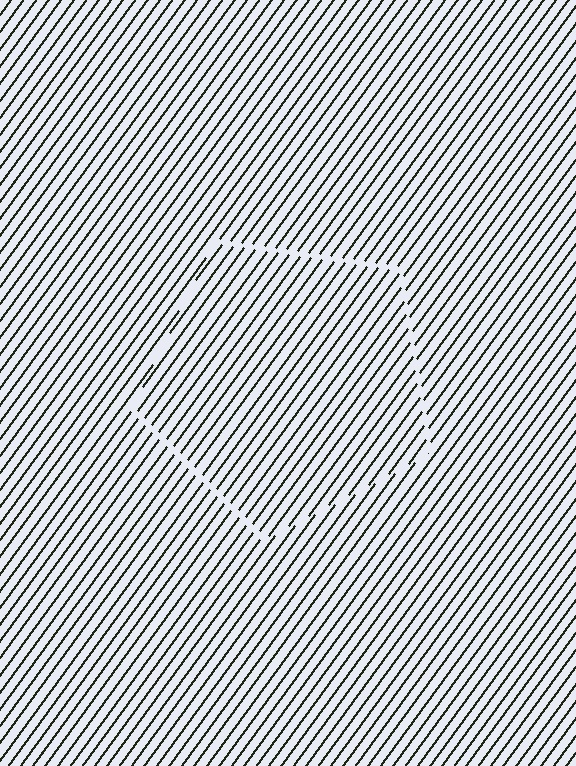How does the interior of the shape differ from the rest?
The interior of the shape contains the same grating, shifted by half a period — the contour is defined by the phase discontinuity where line-ends from the inner and outer gratings abut.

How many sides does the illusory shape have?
5 sides — the line-ends trace a pentagon.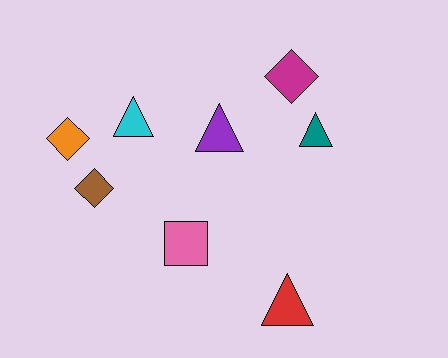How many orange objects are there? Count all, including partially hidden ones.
There is 1 orange object.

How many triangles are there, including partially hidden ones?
There are 4 triangles.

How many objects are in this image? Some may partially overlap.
There are 8 objects.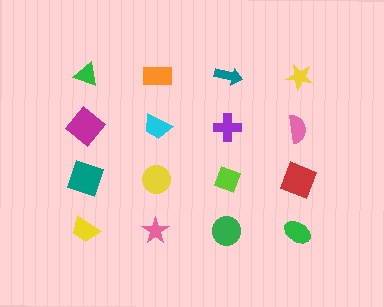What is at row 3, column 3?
A lime diamond.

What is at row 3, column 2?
A yellow circle.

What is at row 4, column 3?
A green circle.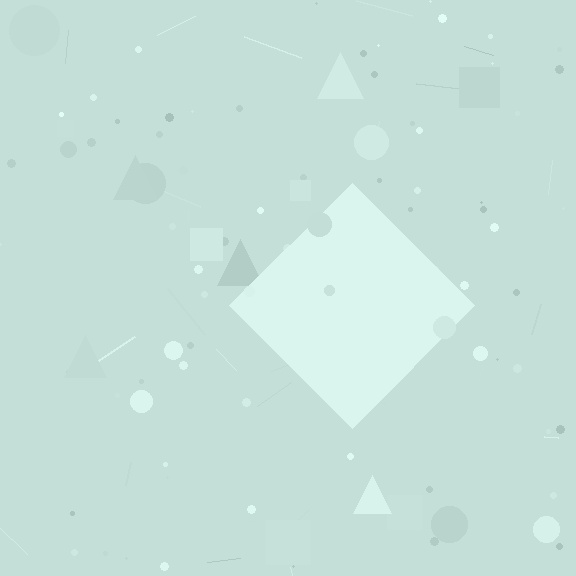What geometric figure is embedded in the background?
A diamond is embedded in the background.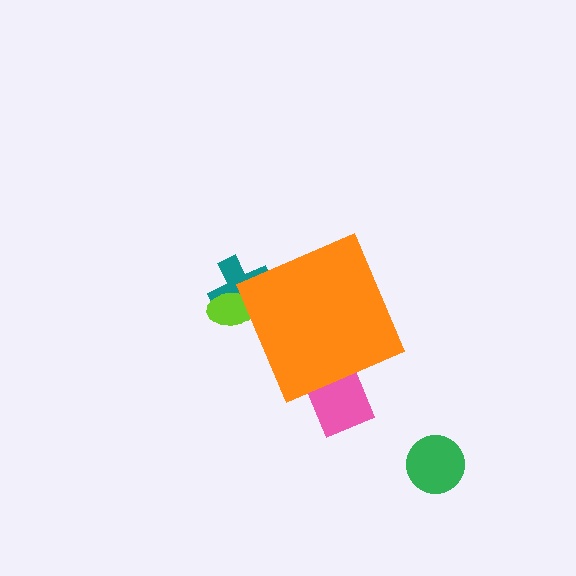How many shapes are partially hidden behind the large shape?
3 shapes are partially hidden.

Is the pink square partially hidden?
Yes, the pink square is partially hidden behind the orange diamond.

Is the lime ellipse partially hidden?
Yes, the lime ellipse is partially hidden behind the orange diamond.